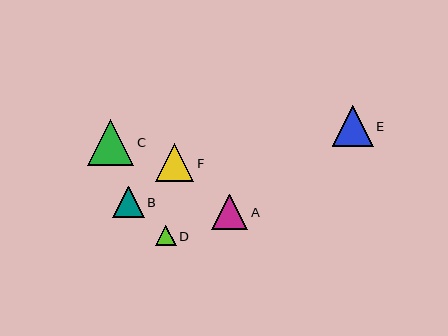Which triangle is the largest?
Triangle C is the largest with a size of approximately 46 pixels.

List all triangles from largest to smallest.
From largest to smallest: C, E, F, A, B, D.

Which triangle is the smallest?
Triangle D is the smallest with a size of approximately 21 pixels.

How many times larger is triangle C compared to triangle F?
Triangle C is approximately 1.2 times the size of triangle F.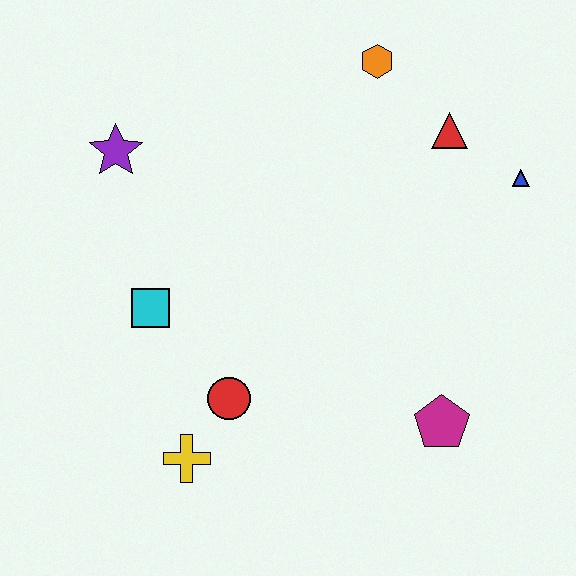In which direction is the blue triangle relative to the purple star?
The blue triangle is to the right of the purple star.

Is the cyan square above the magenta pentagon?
Yes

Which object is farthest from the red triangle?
The yellow cross is farthest from the red triangle.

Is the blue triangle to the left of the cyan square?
No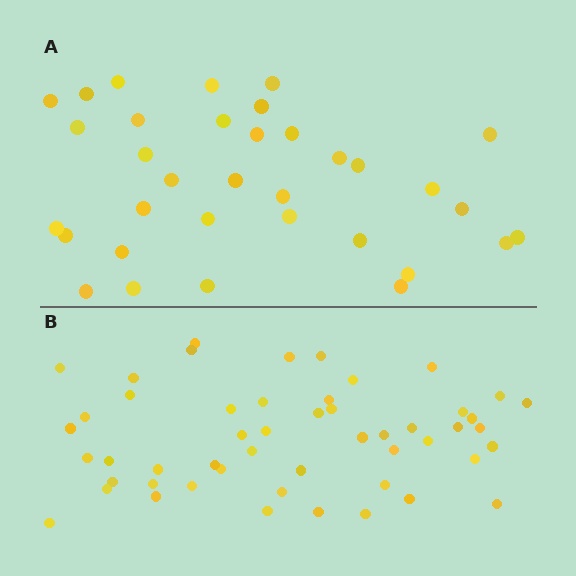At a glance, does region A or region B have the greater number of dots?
Region B (the bottom region) has more dots.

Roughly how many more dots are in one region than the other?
Region B has approximately 15 more dots than region A.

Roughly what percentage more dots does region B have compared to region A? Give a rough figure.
About 50% more.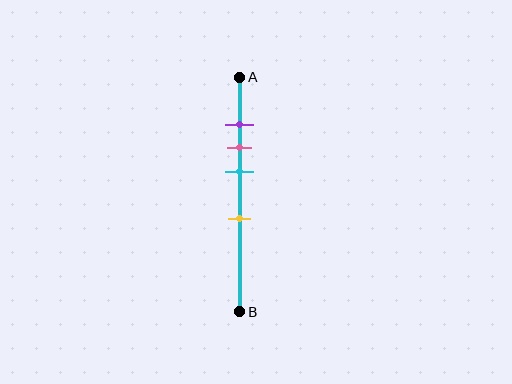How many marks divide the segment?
There are 4 marks dividing the segment.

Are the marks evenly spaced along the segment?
No, the marks are not evenly spaced.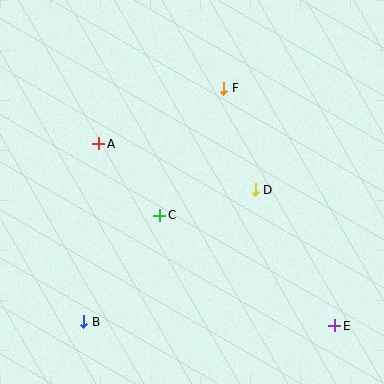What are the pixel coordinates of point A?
Point A is at (99, 144).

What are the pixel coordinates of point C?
Point C is at (160, 215).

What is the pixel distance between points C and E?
The distance between C and E is 207 pixels.